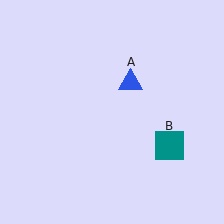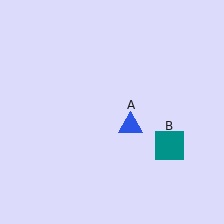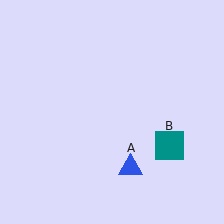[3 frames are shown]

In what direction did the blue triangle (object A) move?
The blue triangle (object A) moved down.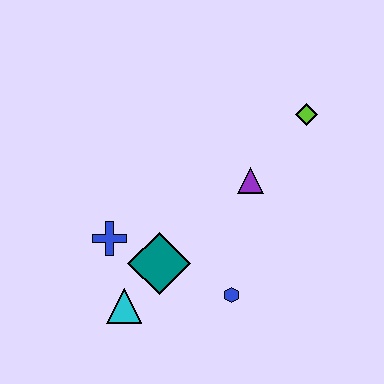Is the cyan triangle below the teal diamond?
Yes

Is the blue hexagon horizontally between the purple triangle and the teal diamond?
Yes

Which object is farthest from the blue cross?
The lime diamond is farthest from the blue cross.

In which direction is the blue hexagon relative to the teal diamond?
The blue hexagon is to the right of the teal diamond.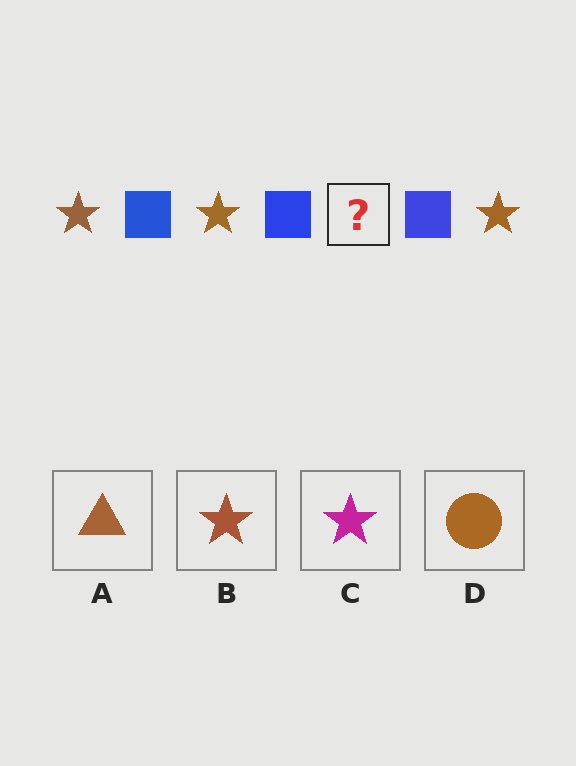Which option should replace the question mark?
Option B.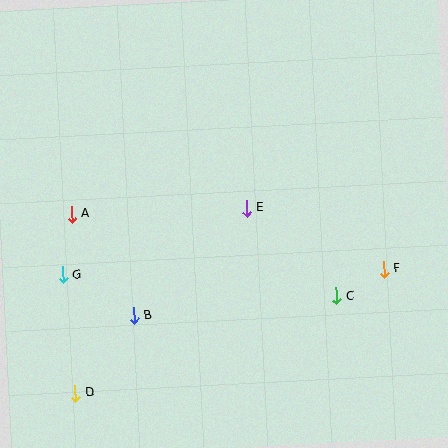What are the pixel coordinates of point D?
Point D is at (75, 393).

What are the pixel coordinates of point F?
Point F is at (384, 269).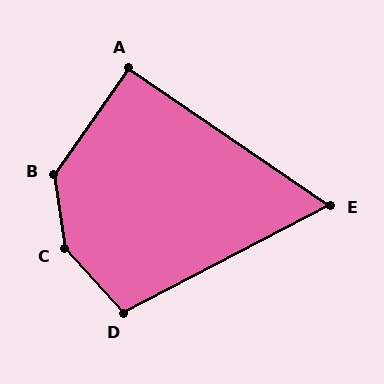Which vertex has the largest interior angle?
C, at approximately 146 degrees.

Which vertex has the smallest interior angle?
E, at approximately 62 degrees.